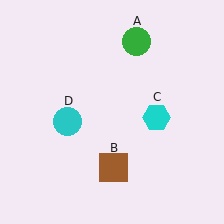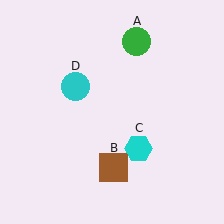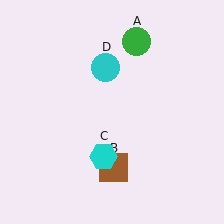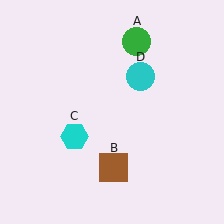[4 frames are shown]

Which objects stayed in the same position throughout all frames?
Green circle (object A) and brown square (object B) remained stationary.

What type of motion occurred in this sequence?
The cyan hexagon (object C), cyan circle (object D) rotated clockwise around the center of the scene.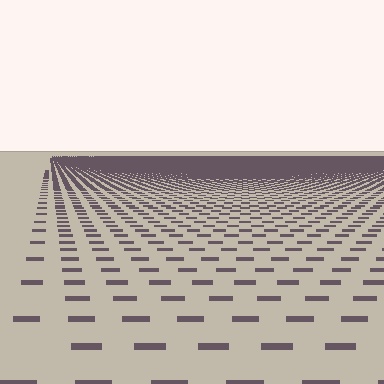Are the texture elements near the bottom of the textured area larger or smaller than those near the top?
Larger. Near the bottom, elements are closer to the viewer and appear at a bigger on-screen size.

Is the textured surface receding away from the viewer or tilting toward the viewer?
The surface is receding away from the viewer. Texture elements get smaller and denser toward the top.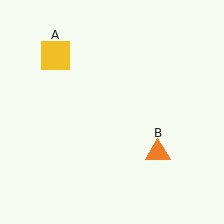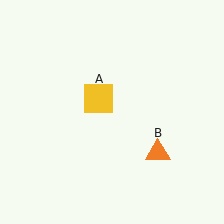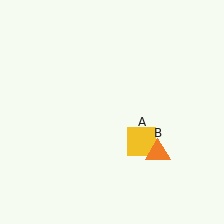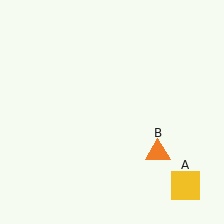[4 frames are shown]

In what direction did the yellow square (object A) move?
The yellow square (object A) moved down and to the right.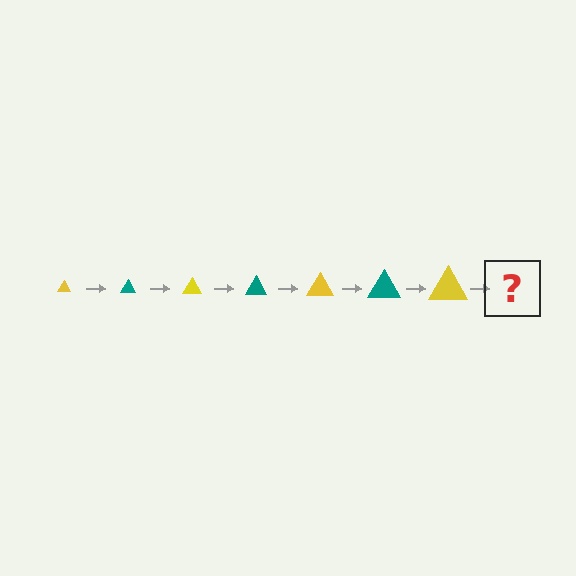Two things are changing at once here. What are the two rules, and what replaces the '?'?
The two rules are that the triangle grows larger each step and the color cycles through yellow and teal. The '?' should be a teal triangle, larger than the previous one.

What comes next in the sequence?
The next element should be a teal triangle, larger than the previous one.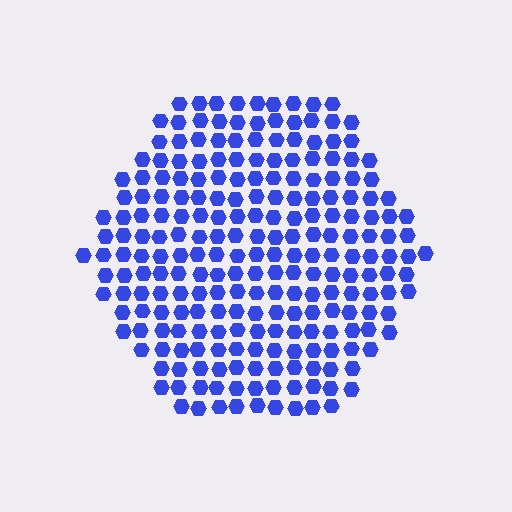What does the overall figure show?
The overall figure shows a hexagon.